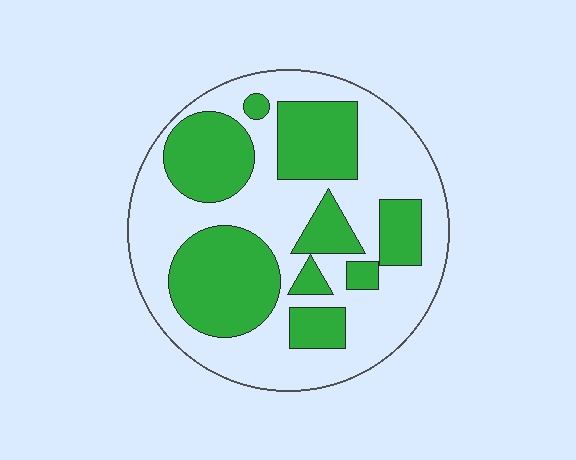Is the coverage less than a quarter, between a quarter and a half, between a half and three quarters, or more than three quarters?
Between a quarter and a half.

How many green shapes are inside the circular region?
9.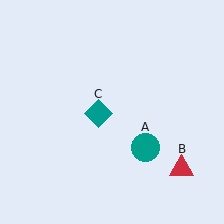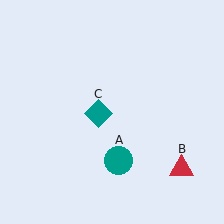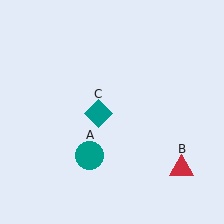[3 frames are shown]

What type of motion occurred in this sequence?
The teal circle (object A) rotated clockwise around the center of the scene.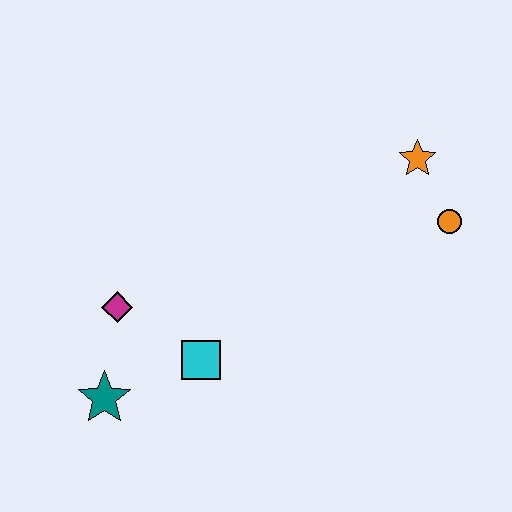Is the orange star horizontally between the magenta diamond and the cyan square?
No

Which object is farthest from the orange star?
The teal star is farthest from the orange star.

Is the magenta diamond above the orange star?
No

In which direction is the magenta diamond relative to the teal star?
The magenta diamond is above the teal star.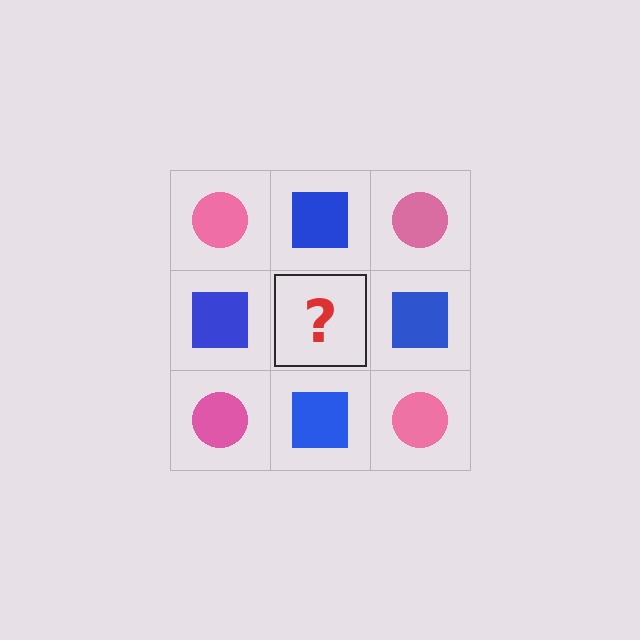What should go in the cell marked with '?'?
The missing cell should contain a pink circle.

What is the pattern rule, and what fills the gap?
The rule is that it alternates pink circle and blue square in a checkerboard pattern. The gap should be filled with a pink circle.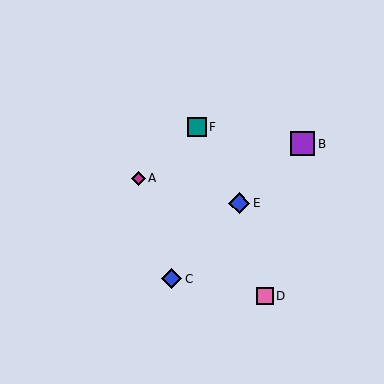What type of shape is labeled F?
Shape F is a teal square.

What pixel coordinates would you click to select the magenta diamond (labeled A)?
Click at (138, 178) to select the magenta diamond A.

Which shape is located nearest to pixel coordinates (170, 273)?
The blue diamond (labeled C) at (171, 279) is nearest to that location.